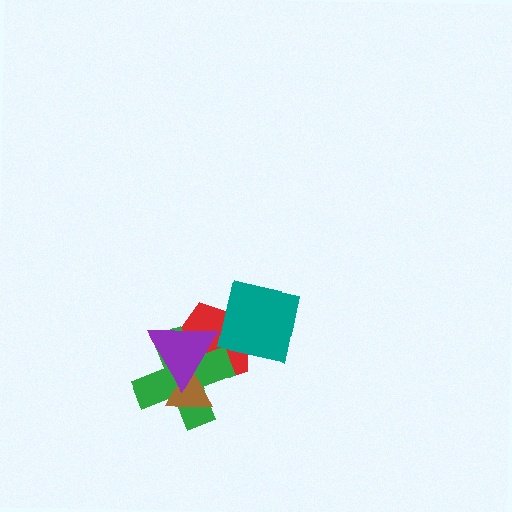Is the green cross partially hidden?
Yes, it is partially covered by another shape.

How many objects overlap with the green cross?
3 objects overlap with the green cross.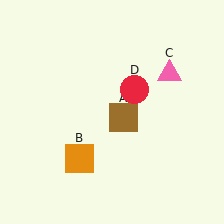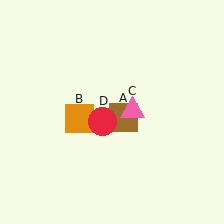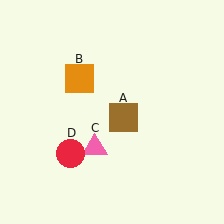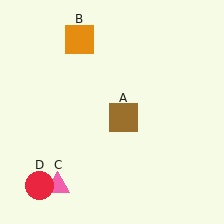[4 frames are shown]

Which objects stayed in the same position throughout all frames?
Brown square (object A) remained stationary.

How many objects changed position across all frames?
3 objects changed position: orange square (object B), pink triangle (object C), red circle (object D).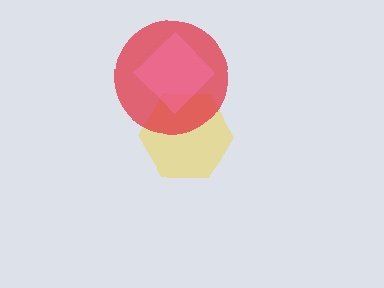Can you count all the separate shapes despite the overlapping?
Yes, there are 3 separate shapes.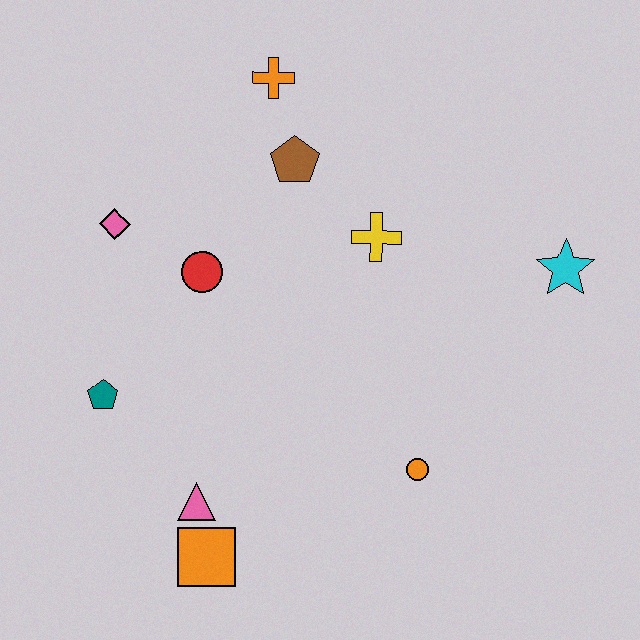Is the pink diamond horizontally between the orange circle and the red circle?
No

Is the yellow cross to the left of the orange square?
No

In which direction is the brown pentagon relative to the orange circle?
The brown pentagon is above the orange circle.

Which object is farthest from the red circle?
The cyan star is farthest from the red circle.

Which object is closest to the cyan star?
The yellow cross is closest to the cyan star.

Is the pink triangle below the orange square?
No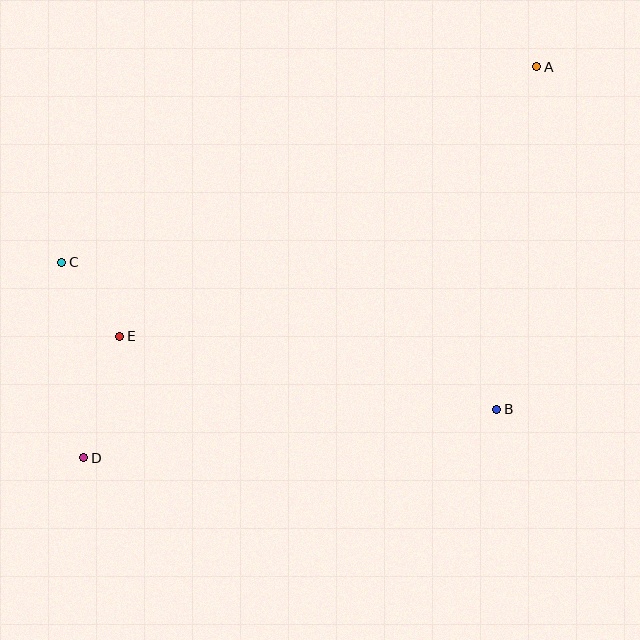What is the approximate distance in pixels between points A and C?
The distance between A and C is approximately 514 pixels.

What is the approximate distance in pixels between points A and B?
The distance between A and B is approximately 345 pixels.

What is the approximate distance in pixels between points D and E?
The distance between D and E is approximately 127 pixels.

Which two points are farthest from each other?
Points A and D are farthest from each other.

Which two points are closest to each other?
Points C and E are closest to each other.